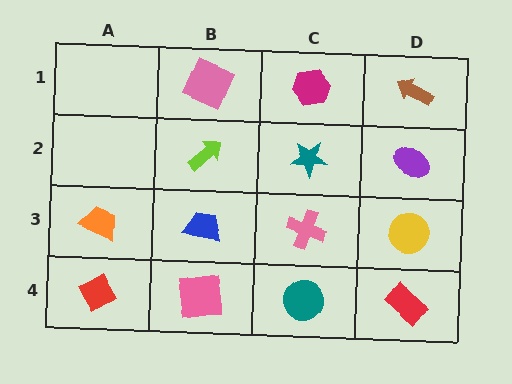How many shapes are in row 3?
4 shapes.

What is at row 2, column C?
A teal star.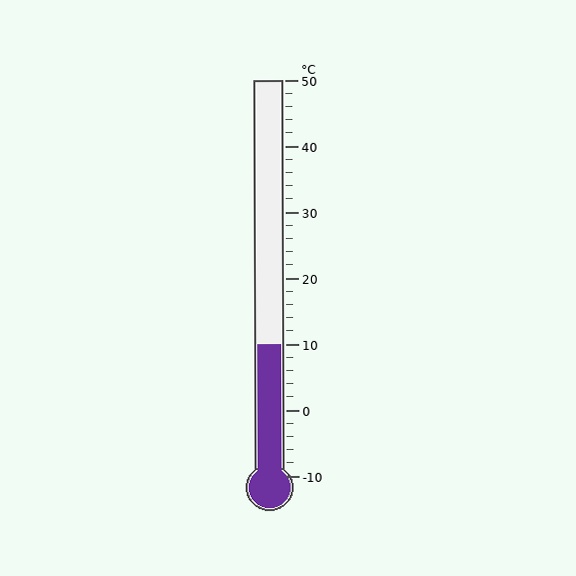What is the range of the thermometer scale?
The thermometer scale ranges from -10°C to 50°C.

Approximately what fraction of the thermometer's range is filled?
The thermometer is filled to approximately 35% of its range.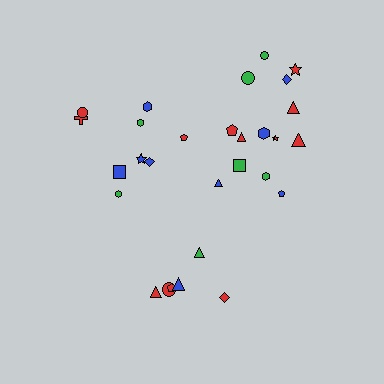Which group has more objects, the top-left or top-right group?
The top-right group.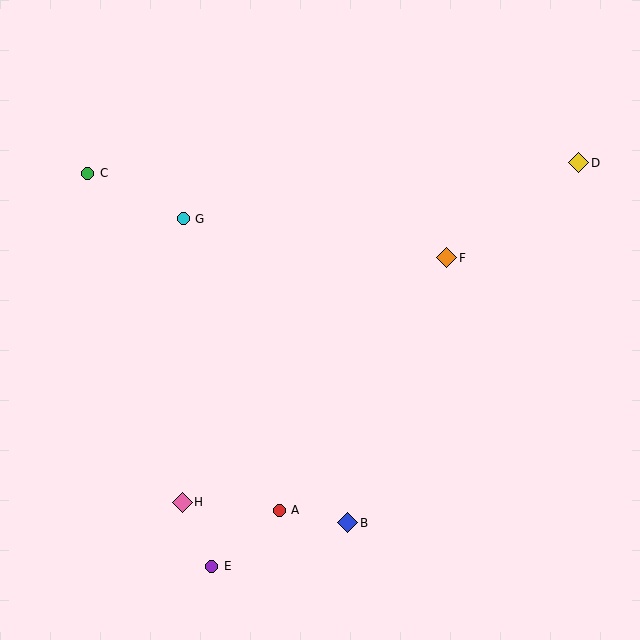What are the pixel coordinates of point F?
Point F is at (447, 258).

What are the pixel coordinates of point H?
Point H is at (182, 502).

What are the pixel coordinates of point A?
Point A is at (279, 510).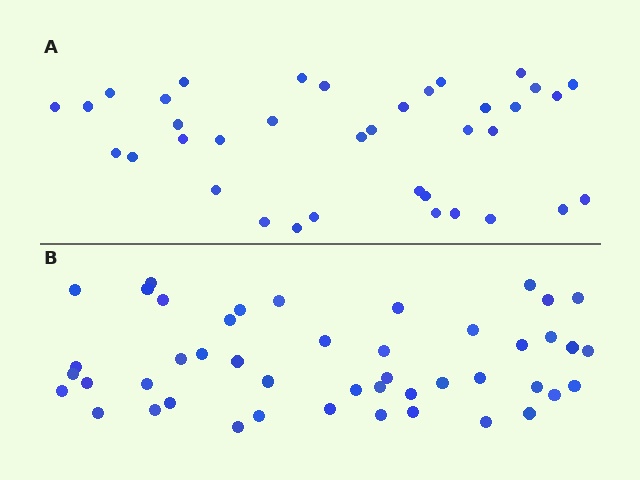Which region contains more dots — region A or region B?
Region B (the bottom region) has more dots.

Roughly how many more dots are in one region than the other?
Region B has roughly 8 or so more dots than region A.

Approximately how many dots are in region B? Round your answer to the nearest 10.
About 50 dots. (The exact count is 46, which rounds to 50.)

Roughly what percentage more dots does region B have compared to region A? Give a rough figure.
About 25% more.